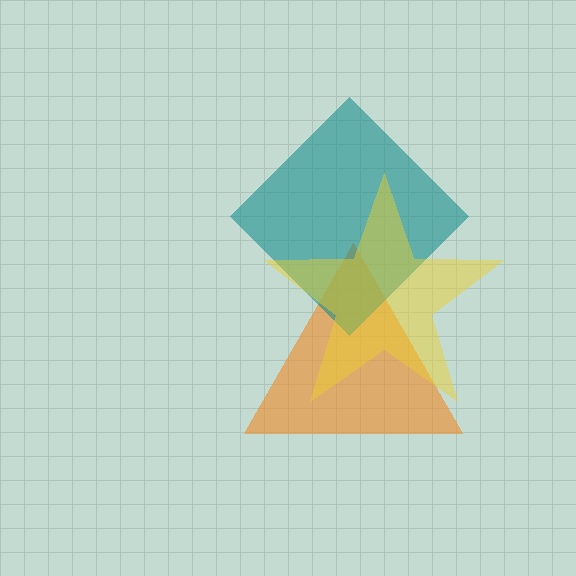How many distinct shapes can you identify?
There are 3 distinct shapes: an orange triangle, a teal diamond, a yellow star.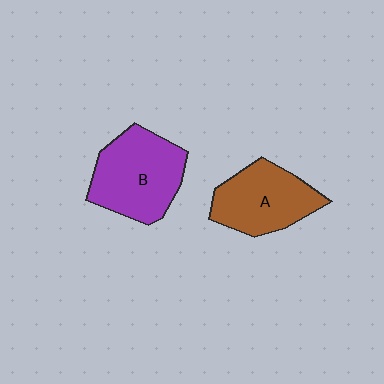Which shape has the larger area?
Shape B (purple).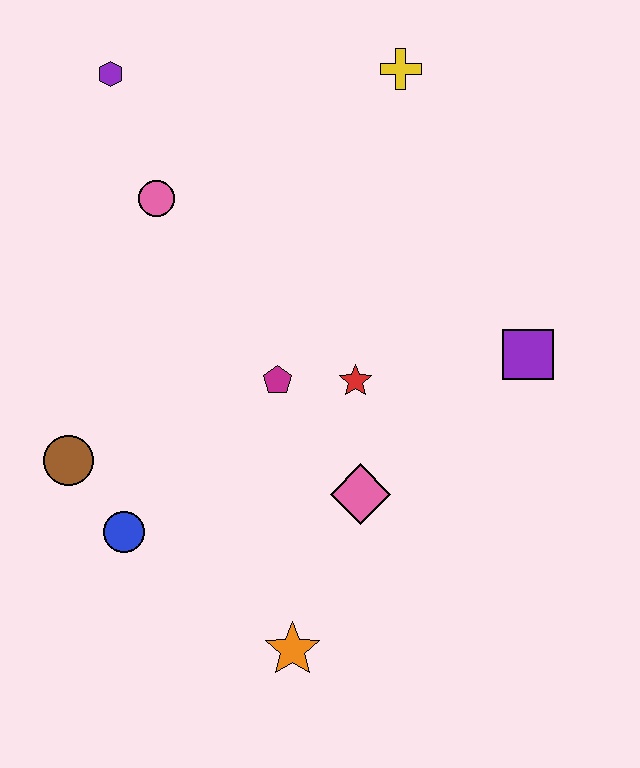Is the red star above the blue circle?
Yes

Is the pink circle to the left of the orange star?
Yes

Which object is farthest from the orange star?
The purple hexagon is farthest from the orange star.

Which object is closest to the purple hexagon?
The pink circle is closest to the purple hexagon.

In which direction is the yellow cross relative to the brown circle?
The yellow cross is above the brown circle.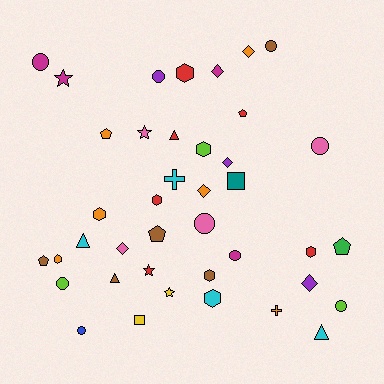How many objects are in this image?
There are 40 objects.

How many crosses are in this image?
There are 2 crosses.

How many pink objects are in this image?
There are 4 pink objects.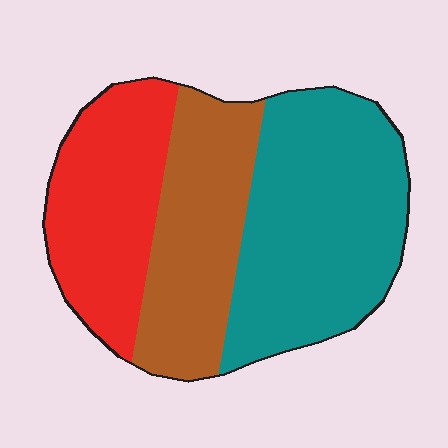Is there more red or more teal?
Teal.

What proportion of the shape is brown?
Brown covers about 30% of the shape.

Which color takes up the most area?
Teal, at roughly 45%.